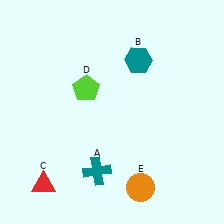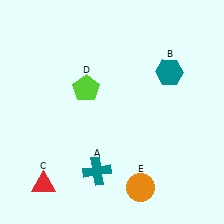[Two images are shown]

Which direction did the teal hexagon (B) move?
The teal hexagon (B) moved right.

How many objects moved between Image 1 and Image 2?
1 object moved between the two images.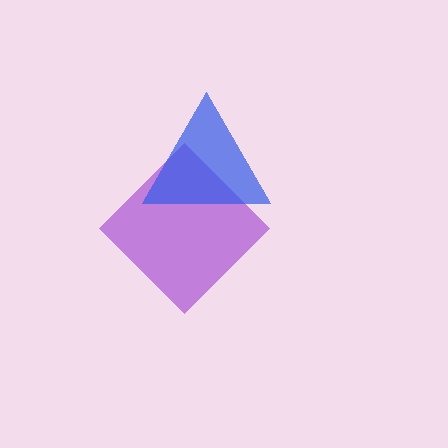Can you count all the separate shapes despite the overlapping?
Yes, there are 2 separate shapes.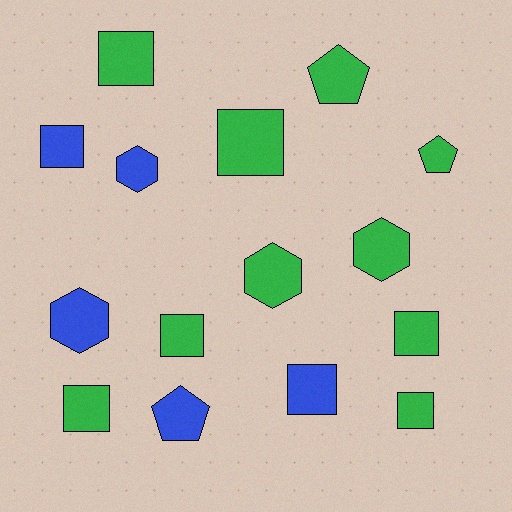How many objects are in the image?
There are 15 objects.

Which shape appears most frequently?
Square, with 8 objects.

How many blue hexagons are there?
There are 2 blue hexagons.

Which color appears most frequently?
Green, with 10 objects.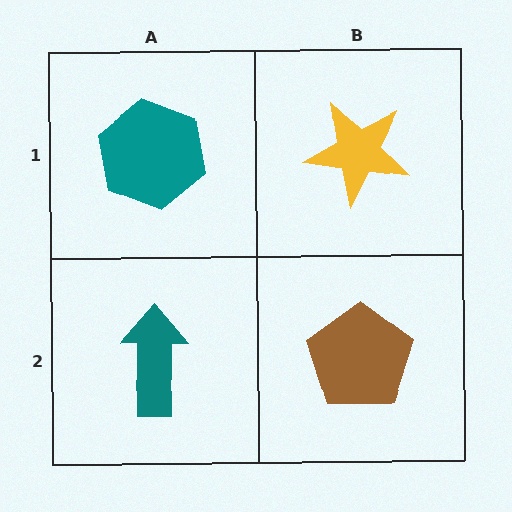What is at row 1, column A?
A teal hexagon.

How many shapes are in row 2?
2 shapes.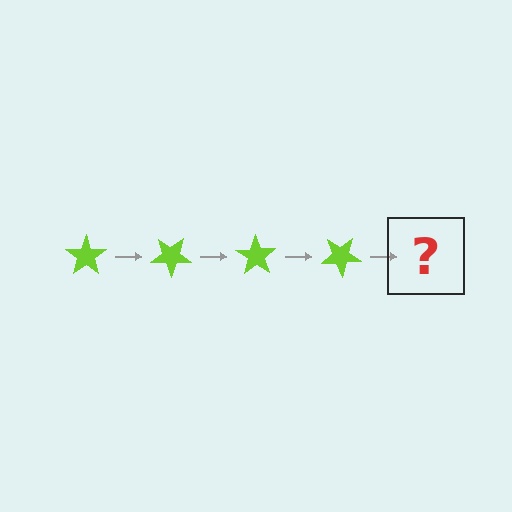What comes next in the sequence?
The next element should be a lime star rotated 140 degrees.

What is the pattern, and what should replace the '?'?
The pattern is that the star rotates 35 degrees each step. The '?' should be a lime star rotated 140 degrees.